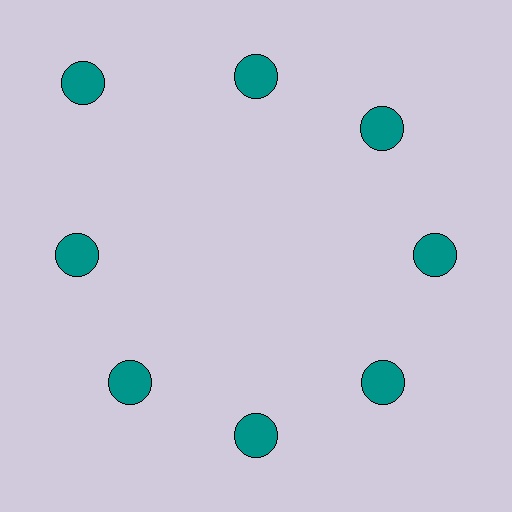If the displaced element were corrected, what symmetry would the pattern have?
It would have 8-fold rotational symmetry — the pattern would map onto itself every 45 degrees.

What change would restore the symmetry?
The symmetry would be restored by moving it inward, back onto the ring so that all 8 circles sit at equal angles and equal distance from the center.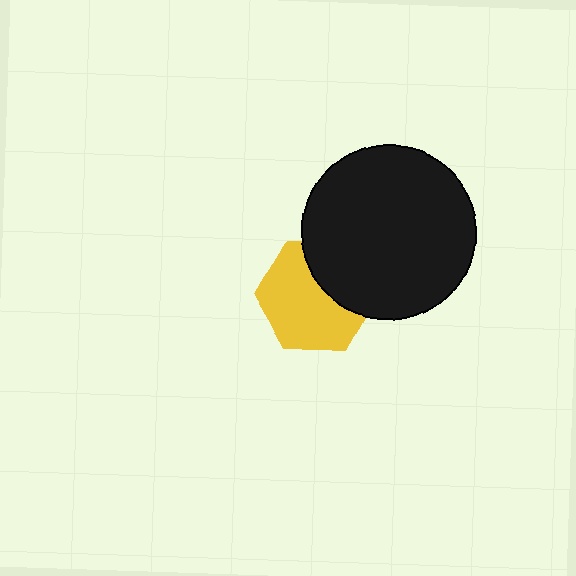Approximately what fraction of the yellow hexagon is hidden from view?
Roughly 34% of the yellow hexagon is hidden behind the black circle.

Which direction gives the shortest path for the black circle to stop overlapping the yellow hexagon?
Moving toward the upper-right gives the shortest separation.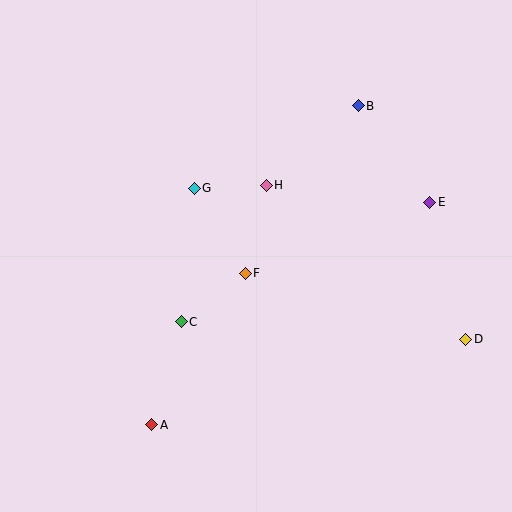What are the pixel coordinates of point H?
Point H is at (266, 185).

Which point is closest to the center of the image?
Point F at (245, 273) is closest to the center.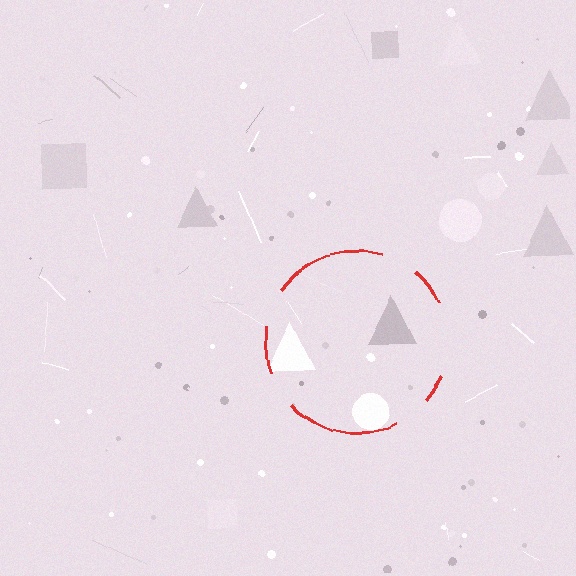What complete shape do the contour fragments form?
The contour fragments form a circle.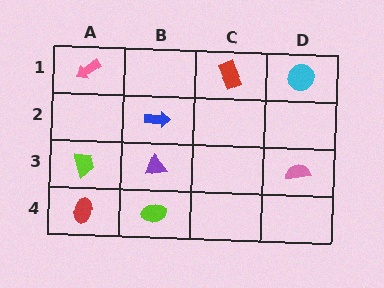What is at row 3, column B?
A purple triangle.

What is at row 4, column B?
A lime ellipse.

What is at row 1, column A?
A pink arrow.